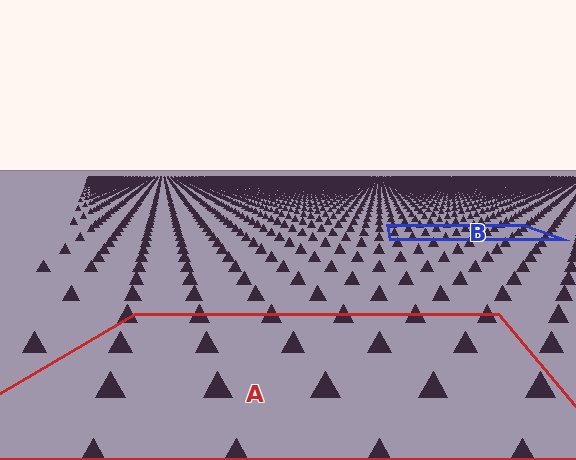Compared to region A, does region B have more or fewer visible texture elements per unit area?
Region B has more texture elements per unit area — they are packed more densely because it is farther away.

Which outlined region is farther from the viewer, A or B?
Region B is farther from the viewer — the texture elements inside it appear smaller and more densely packed.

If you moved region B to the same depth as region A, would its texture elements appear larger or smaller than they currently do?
They would appear larger. At a closer depth, the same texture elements are projected at a bigger on-screen size.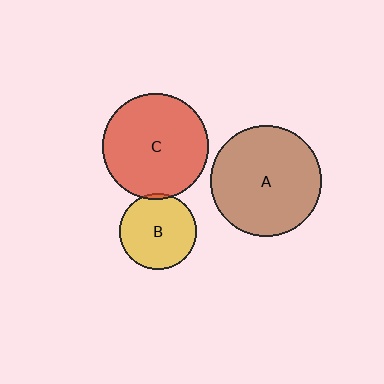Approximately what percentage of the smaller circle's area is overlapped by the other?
Approximately 5%.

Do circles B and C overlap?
Yes.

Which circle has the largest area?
Circle A (brown).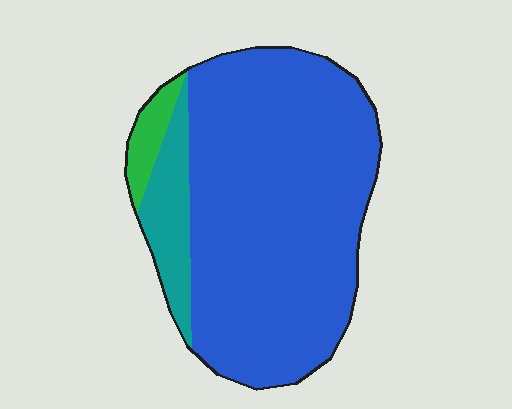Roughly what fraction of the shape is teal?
Teal takes up about one eighth (1/8) of the shape.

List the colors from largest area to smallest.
From largest to smallest: blue, teal, green.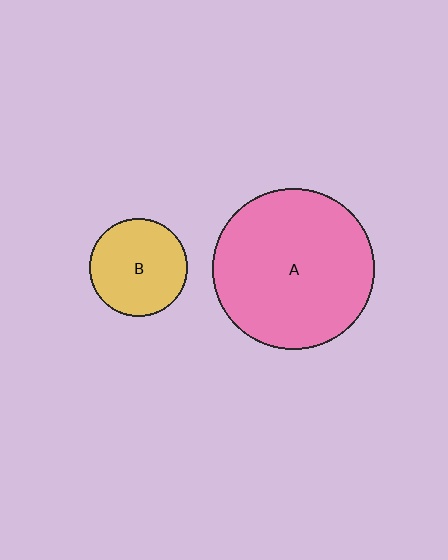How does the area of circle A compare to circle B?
Approximately 2.7 times.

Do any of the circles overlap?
No, none of the circles overlap.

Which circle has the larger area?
Circle A (pink).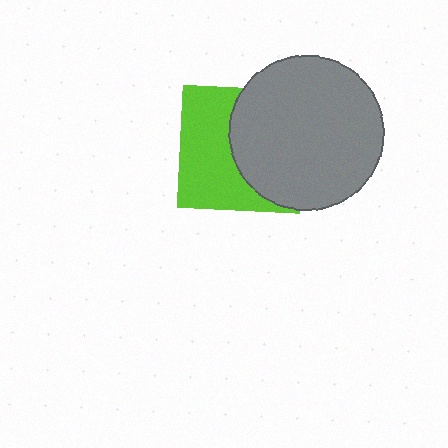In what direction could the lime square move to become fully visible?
The lime square could move left. That would shift it out from behind the gray circle entirely.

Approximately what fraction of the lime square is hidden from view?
Roughly 50% of the lime square is hidden behind the gray circle.